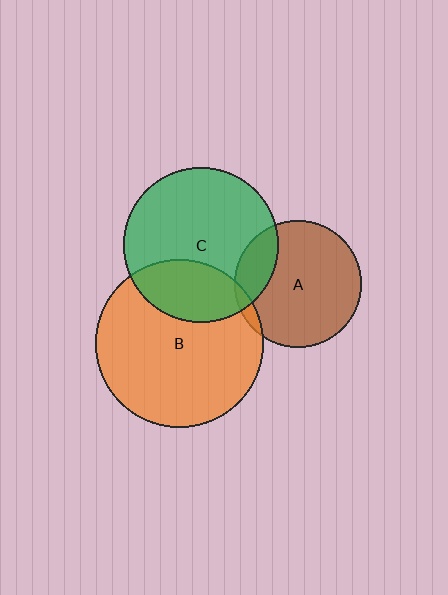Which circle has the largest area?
Circle B (orange).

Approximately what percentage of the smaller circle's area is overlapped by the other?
Approximately 5%.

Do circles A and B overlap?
Yes.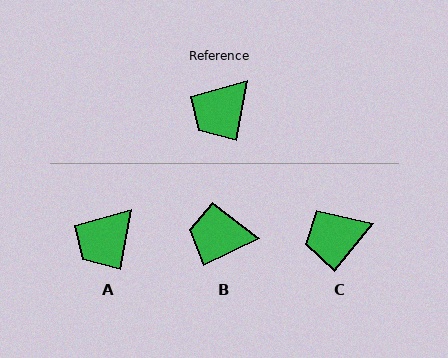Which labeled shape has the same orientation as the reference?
A.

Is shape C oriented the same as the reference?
No, it is off by about 29 degrees.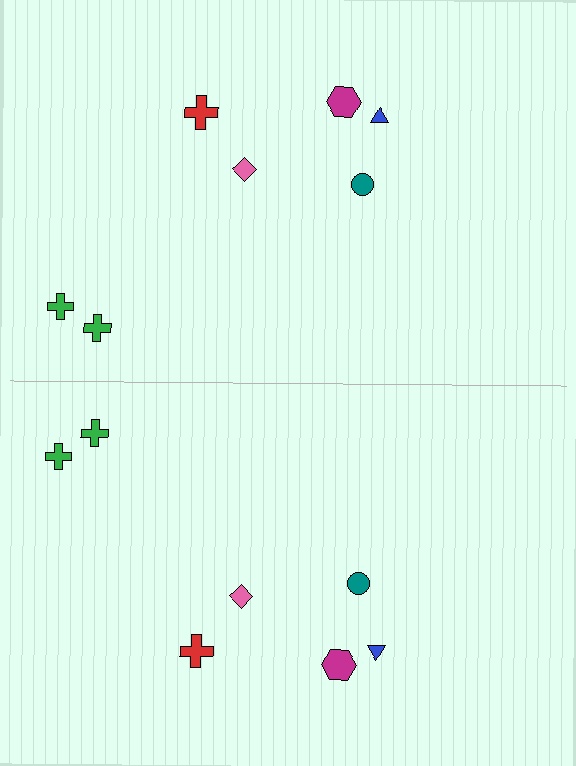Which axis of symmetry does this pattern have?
The pattern has a horizontal axis of symmetry running through the center of the image.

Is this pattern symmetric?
Yes, this pattern has bilateral (reflection) symmetry.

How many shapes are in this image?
There are 14 shapes in this image.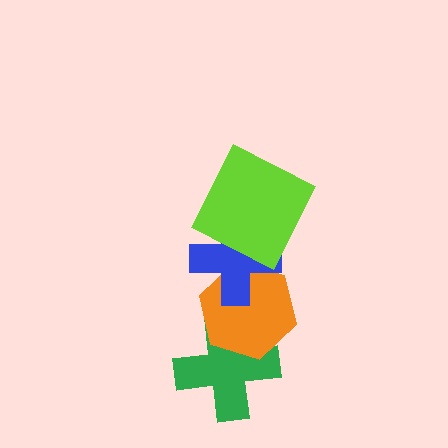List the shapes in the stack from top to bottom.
From top to bottom: the lime square, the blue cross, the orange hexagon, the green cross.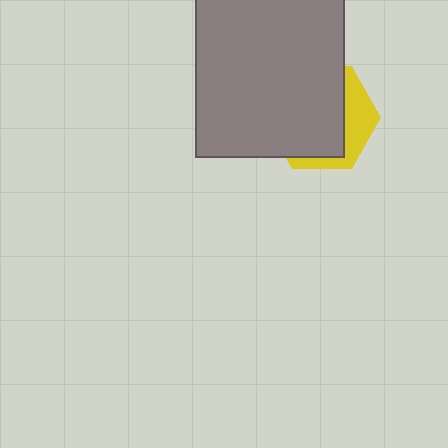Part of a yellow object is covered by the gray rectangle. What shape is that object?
It is a hexagon.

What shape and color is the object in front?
The object in front is a gray rectangle.